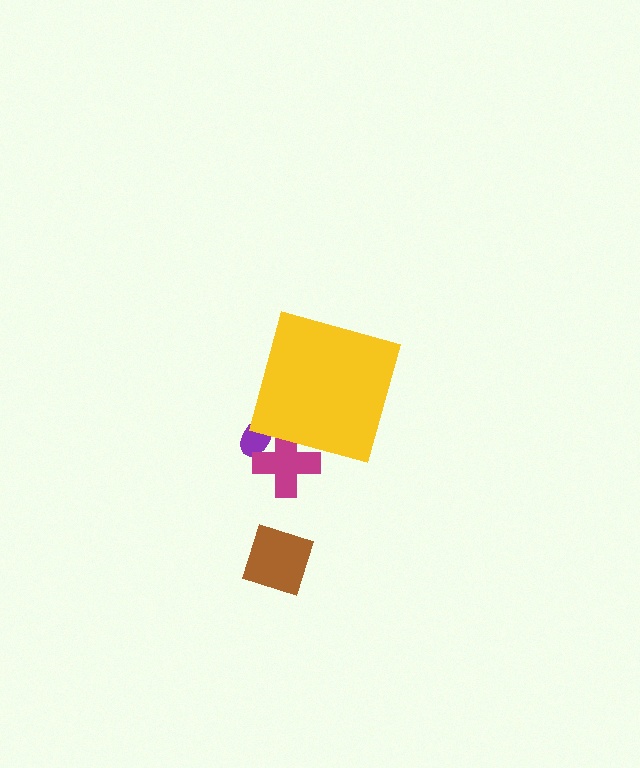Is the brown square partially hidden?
No, the brown square is fully visible.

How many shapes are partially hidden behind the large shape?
2 shapes are partially hidden.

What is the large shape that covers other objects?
A yellow diamond.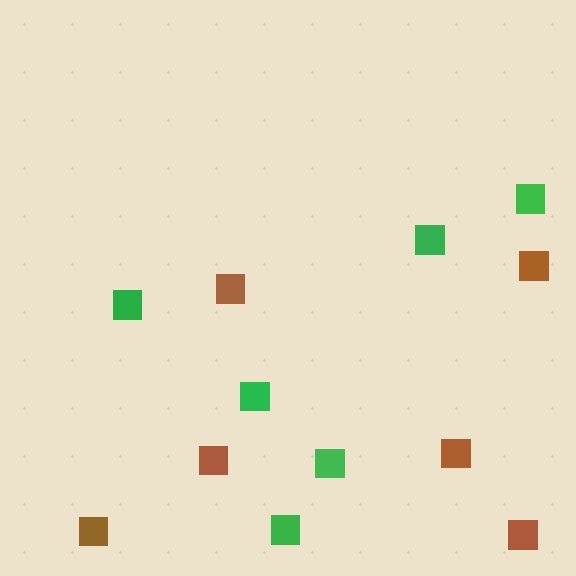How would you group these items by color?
There are 2 groups: one group of green squares (6) and one group of brown squares (6).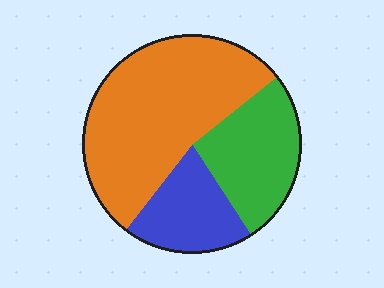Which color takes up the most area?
Orange, at roughly 55%.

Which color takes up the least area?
Blue, at roughly 20%.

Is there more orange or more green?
Orange.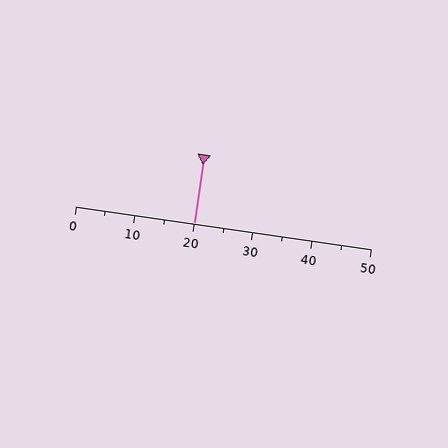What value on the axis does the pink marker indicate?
The marker indicates approximately 20.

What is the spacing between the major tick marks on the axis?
The major ticks are spaced 10 apart.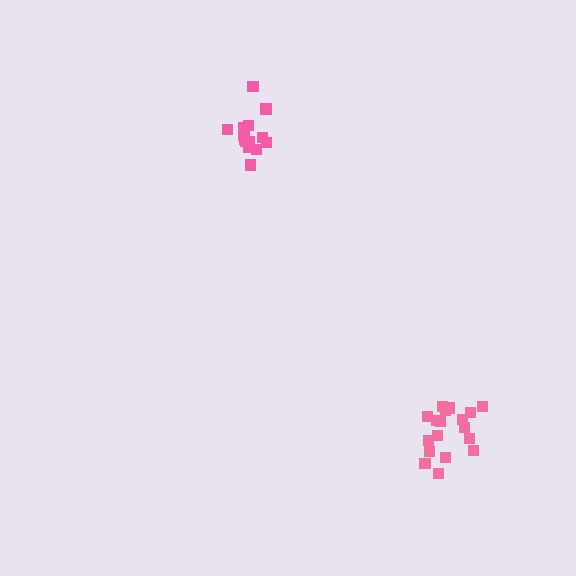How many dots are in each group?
Group 1: 14 dots, Group 2: 19 dots (33 total).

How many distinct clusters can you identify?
There are 2 distinct clusters.